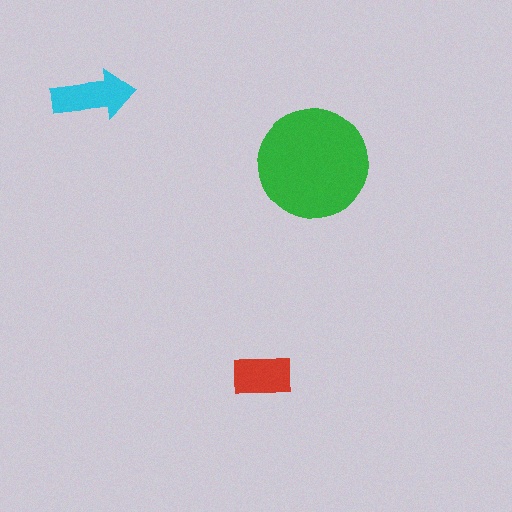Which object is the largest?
The green circle.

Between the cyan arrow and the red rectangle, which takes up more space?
The cyan arrow.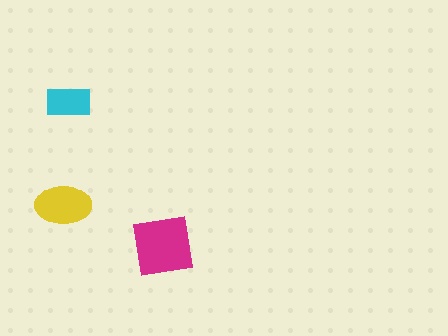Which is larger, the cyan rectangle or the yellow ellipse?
The yellow ellipse.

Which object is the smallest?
The cyan rectangle.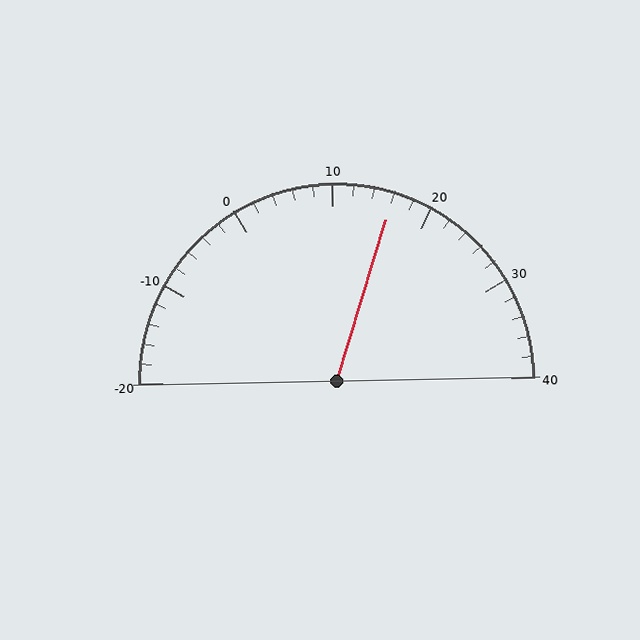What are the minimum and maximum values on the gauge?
The gauge ranges from -20 to 40.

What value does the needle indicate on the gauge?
The needle indicates approximately 16.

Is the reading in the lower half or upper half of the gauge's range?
The reading is in the upper half of the range (-20 to 40).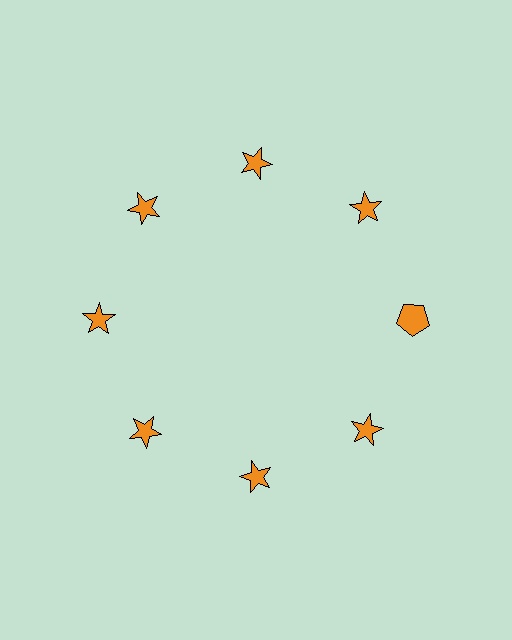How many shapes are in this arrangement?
There are 8 shapes arranged in a ring pattern.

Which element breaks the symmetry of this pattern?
The orange pentagon at roughly the 3 o'clock position breaks the symmetry. All other shapes are orange stars.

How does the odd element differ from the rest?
It has a different shape: pentagon instead of star.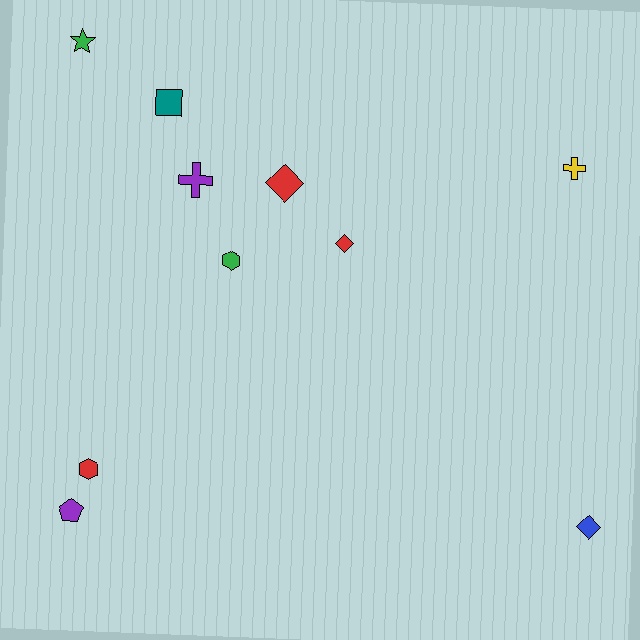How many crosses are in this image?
There are 2 crosses.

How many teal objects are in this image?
There is 1 teal object.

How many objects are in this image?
There are 10 objects.